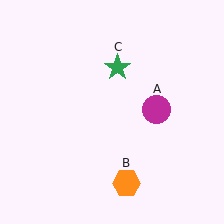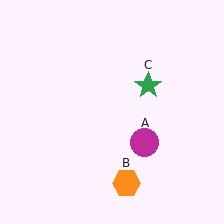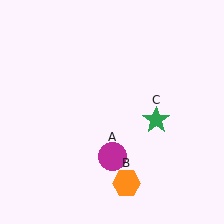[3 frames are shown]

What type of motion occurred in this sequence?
The magenta circle (object A), green star (object C) rotated clockwise around the center of the scene.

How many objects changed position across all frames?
2 objects changed position: magenta circle (object A), green star (object C).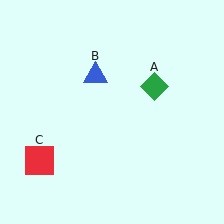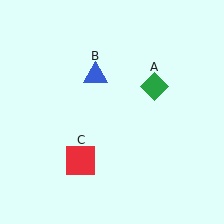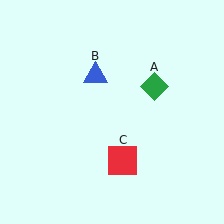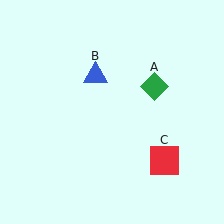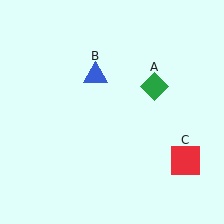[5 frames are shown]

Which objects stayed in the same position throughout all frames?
Green diamond (object A) and blue triangle (object B) remained stationary.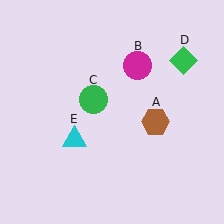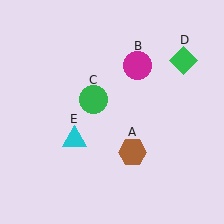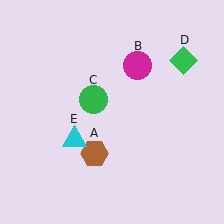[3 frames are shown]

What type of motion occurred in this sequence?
The brown hexagon (object A) rotated clockwise around the center of the scene.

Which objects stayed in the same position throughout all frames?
Magenta circle (object B) and green circle (object C) and green diamond (object D) and cyan triangle (object E) remained stationary.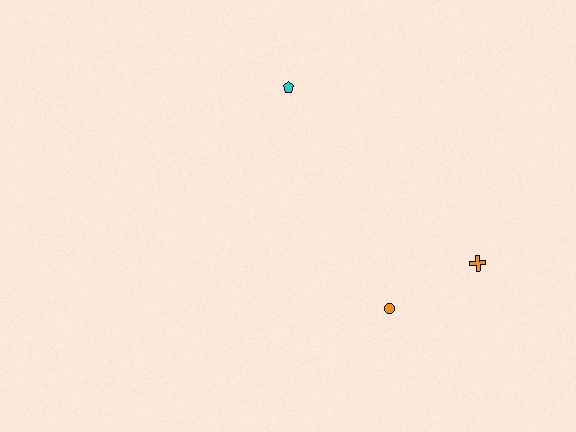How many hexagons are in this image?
There are no hexagons.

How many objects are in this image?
There are 3 objects.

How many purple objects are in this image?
There are no purple objects.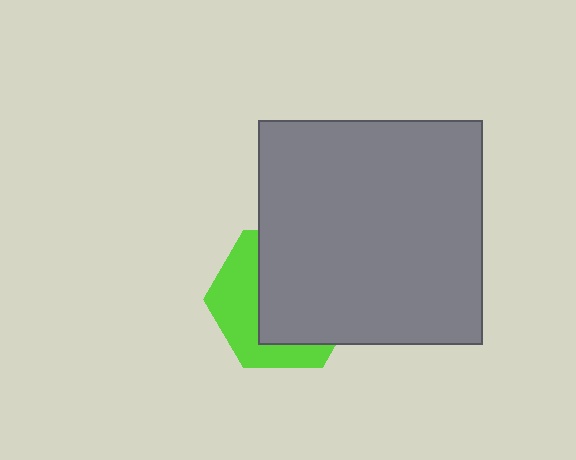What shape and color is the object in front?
The object in front is a gray square.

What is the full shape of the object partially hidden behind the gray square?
The partially hidden object is a lime hexagon.